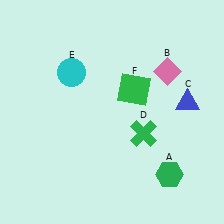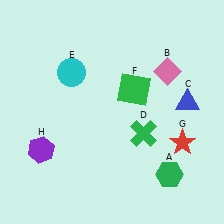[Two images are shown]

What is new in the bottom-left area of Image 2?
A purple hexagon (H) was added in the bottom-left area of Image 2.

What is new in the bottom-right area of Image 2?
A red star (G) was added in the bottom-right area of Image 2.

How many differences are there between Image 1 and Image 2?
There are 2 differences between the two images.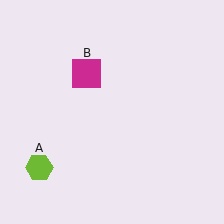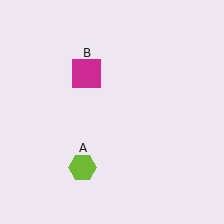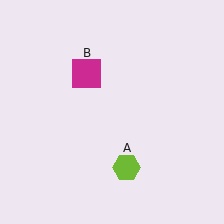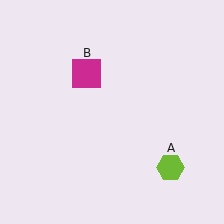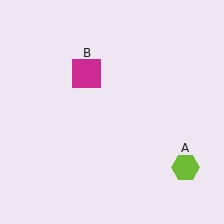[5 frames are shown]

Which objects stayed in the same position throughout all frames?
Magenta square (object B) remained stationary.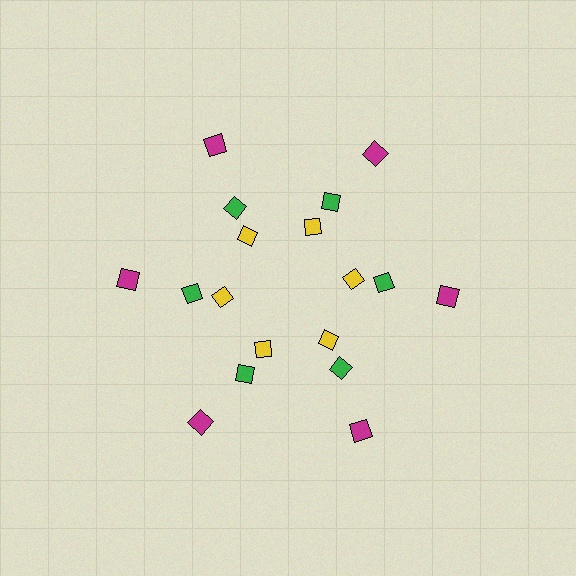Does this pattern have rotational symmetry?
Yes, this pattern has 6-fold rotational symmetry. It looks the same after rotating 60 degrees around the center.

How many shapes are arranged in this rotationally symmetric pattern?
There are 18 shapes, arranged in 6 groups of 3.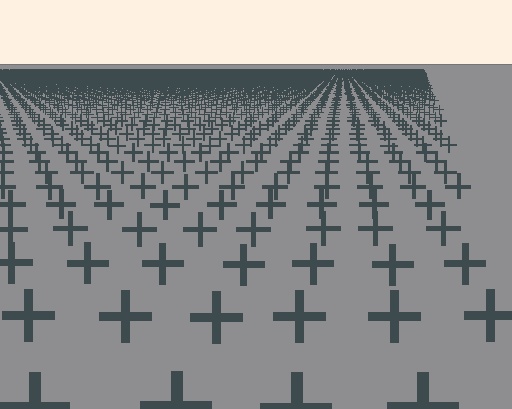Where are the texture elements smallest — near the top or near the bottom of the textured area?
Near the top.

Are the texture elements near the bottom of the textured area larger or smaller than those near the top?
Larger. Near the bottom, elements are closer to the viewer and appear at a bigger on-screen size.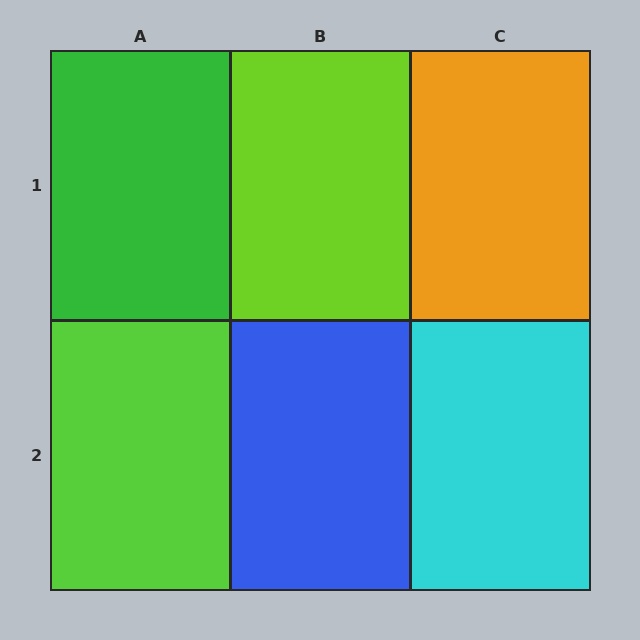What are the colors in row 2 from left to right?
Lime, blue, cyan.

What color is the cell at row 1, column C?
Orange.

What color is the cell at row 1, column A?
Green.